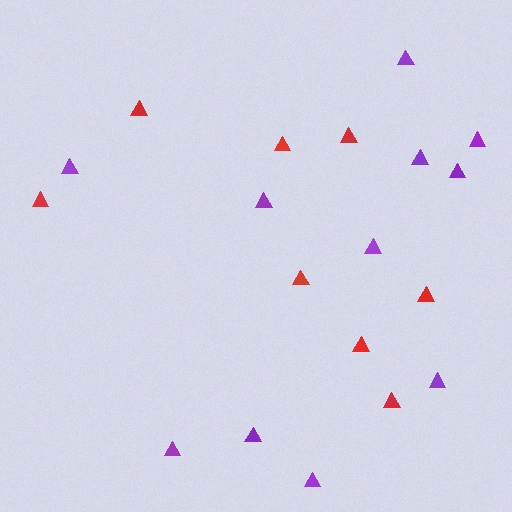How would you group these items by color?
There are 2 groups: one group of red triangles (8) and one group of purple triangles (11).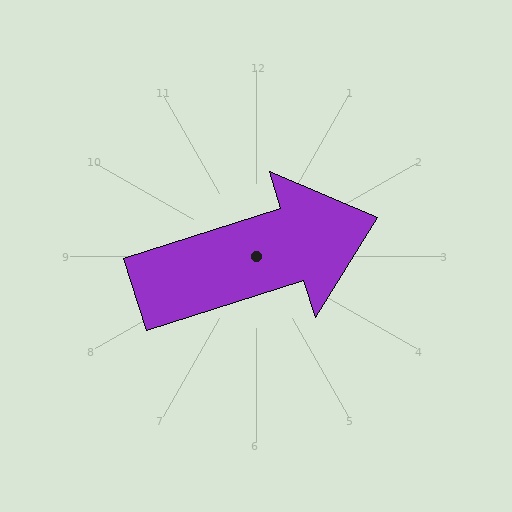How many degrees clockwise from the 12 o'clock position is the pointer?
Approximately 72 degrees.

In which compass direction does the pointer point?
East.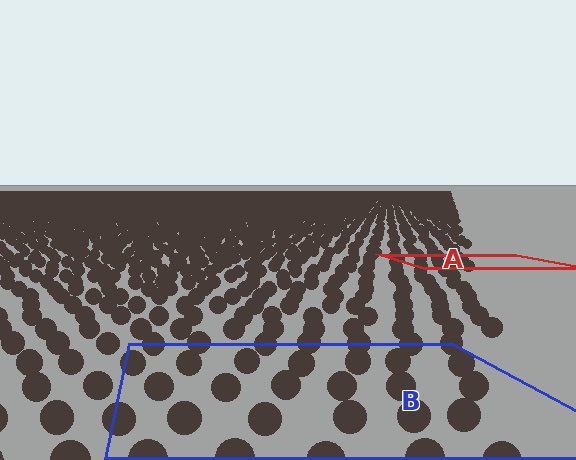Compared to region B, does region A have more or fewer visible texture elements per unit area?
Region A has more texture elements per unit area — they are packed more densely because it is farther away.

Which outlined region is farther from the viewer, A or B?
Region A is farther from the viewer — the texture elements inside it appear smaller and more densely packed.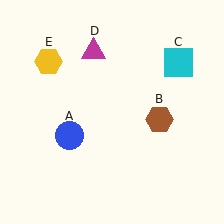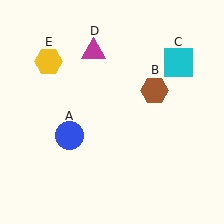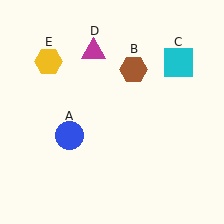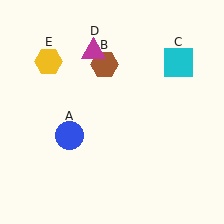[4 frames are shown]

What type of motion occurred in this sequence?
The brown hexagon (object B) rotated counterclockwise around the center of the scene.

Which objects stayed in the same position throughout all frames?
Blue circle (object A) and cyan square (object C) and magenta triangle (object D) and yellow hexagon (object E) remained stationary.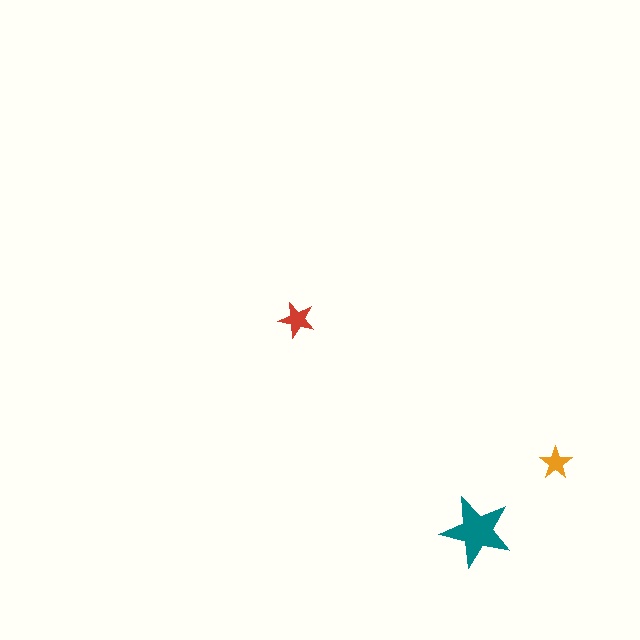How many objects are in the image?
There are 3 objects in the image.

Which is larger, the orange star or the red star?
The red one.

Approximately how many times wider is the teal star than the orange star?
About 2 times wider.